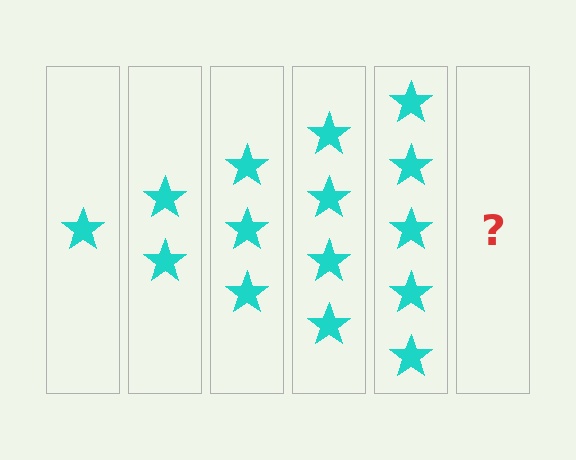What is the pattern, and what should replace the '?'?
The pattern is that each step adds one more star. The '?' should be 6 stars.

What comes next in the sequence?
The next element should be 6 stars.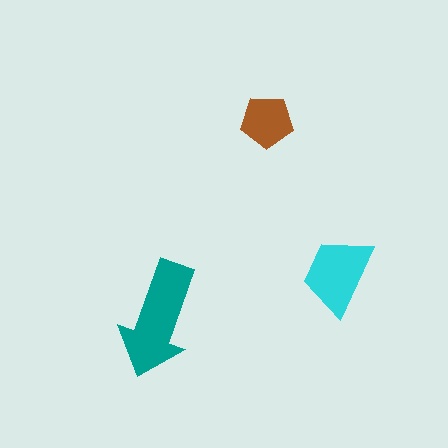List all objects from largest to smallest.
The teal arrow, the cyan trapezoid, the brown pentagon.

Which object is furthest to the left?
The teal arrow is leftmost.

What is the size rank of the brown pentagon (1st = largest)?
3rd.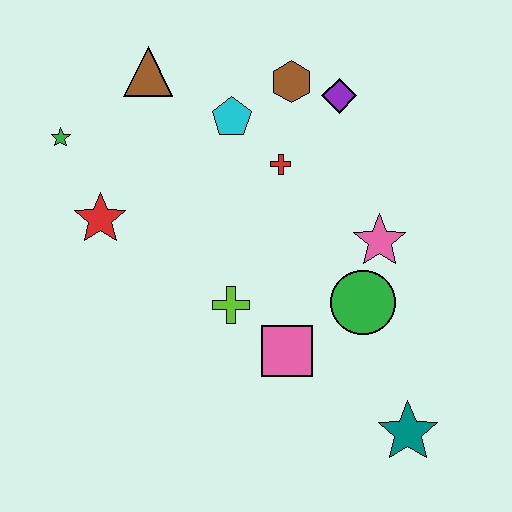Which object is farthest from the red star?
The teal star is farthest from the red star.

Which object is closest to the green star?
The red star is closest to the green star.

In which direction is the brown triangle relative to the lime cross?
The brown triangle is above the lime cross.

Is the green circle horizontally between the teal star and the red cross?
Yes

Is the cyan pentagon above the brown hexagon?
No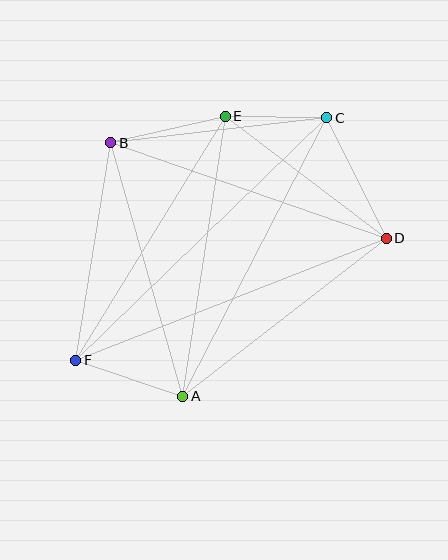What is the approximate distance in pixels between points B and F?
The distance between B and F is approximately 221 pixels.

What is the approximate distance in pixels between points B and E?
The distance between B and E is approximately 117 pixels.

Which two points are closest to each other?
Points C and E are closest to each other.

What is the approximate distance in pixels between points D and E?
The distance between D and E is approximately 202 pixels.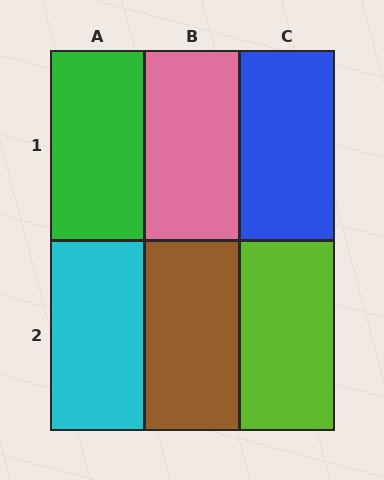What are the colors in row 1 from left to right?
Green, pink, blue.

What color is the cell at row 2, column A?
Cyan.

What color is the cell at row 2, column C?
Lime.